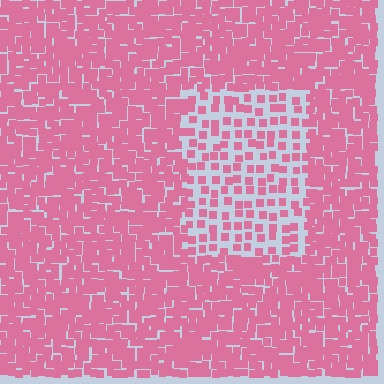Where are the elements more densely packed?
The elements are more densely packed outside the rectangle boundary.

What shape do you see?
I see a rectangle.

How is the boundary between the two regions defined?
The boundary is defined by a change in element density (approximately 2.4x ratio). All elements are the same color, size, and shape.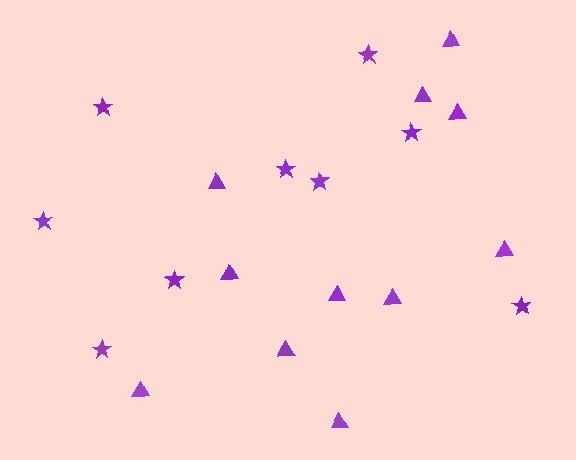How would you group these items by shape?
There are 2 groups: one group of stars (9) and one group of triangles (11).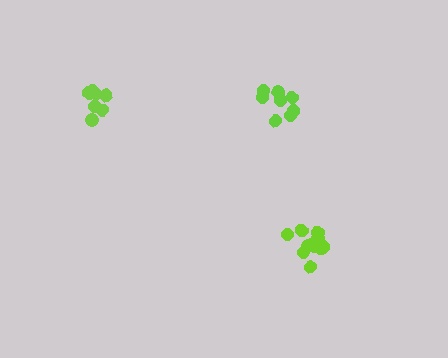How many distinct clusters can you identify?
There are 3 distinct clusters.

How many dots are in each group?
Group 1: 7 dots, Group 2: 12 dots, Group 3: 8 dots (27 total).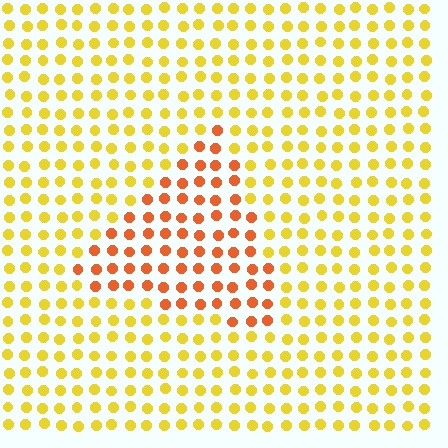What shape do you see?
I see a triangle.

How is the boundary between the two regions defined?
The boundary is defined purely by a slight shift in hue (about 37 degrees). Spacing, size, and orientation are identical on both sides.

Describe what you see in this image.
The image is filled with small yellow elements in a uniform arrangement. A triangle-shaped region is visible where the elements are tinted to a slightly different hue, forming a subtle color boundary.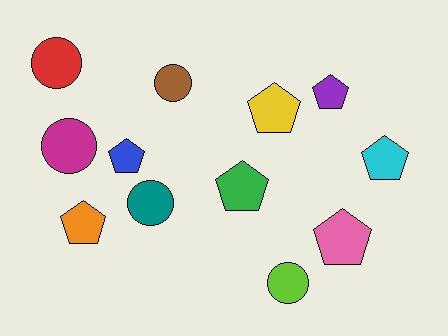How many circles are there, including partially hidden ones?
There are 5 circles.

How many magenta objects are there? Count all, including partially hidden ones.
There is 1 magenta object.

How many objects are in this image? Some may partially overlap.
There are 12 objects.